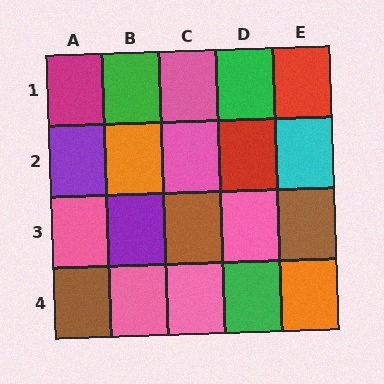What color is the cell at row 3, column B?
Purple.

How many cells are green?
3 cells are green.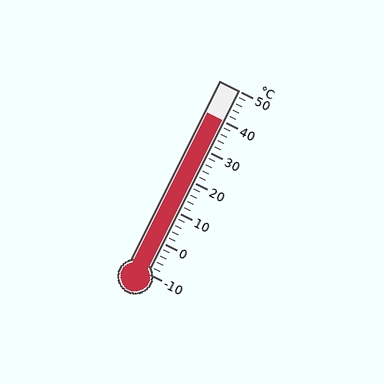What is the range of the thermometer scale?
The thermometer scale ranges from -10°C to 50°C.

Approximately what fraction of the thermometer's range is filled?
The thermometer is filled to approximately 85% of its range.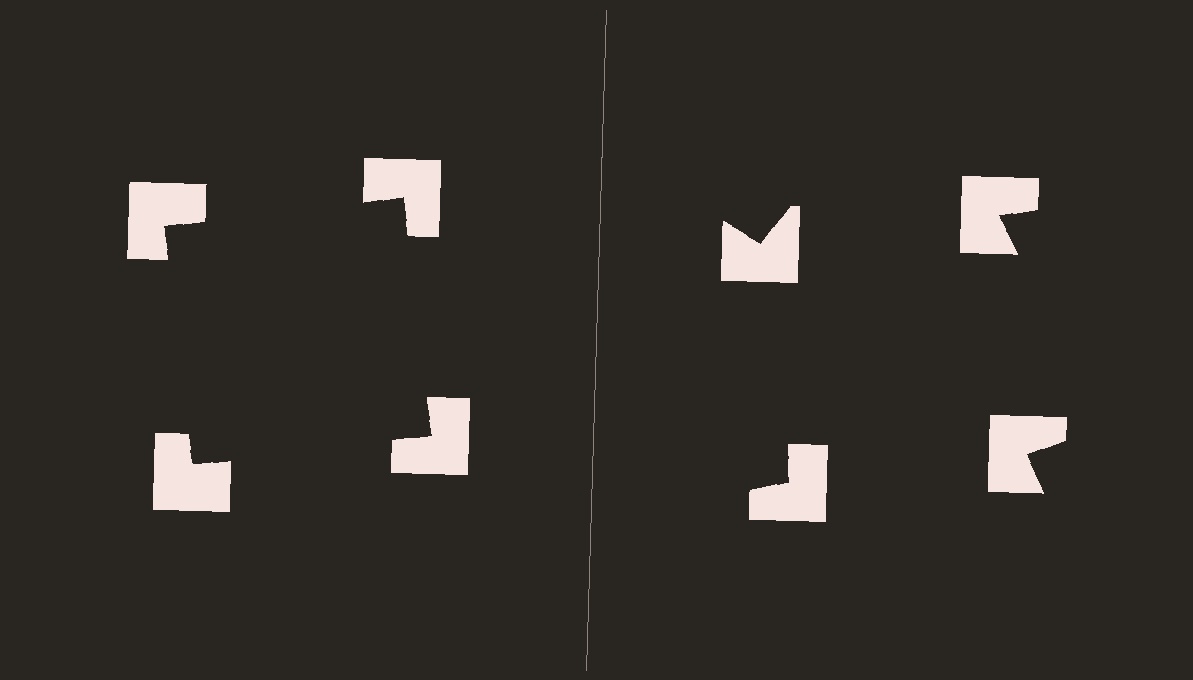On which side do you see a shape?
An illusory square appears on the left side. On the right side the wedge cuts are rotated, so no coherent shape forms.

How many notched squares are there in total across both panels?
8 — 4 on each side.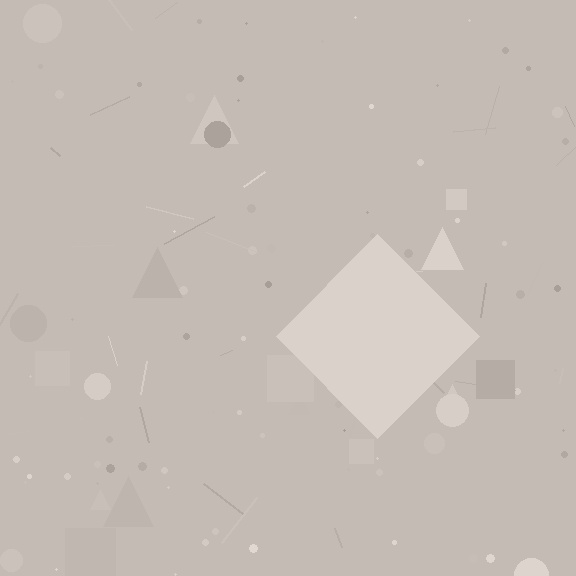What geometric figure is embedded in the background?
A diamond is embedded in the background.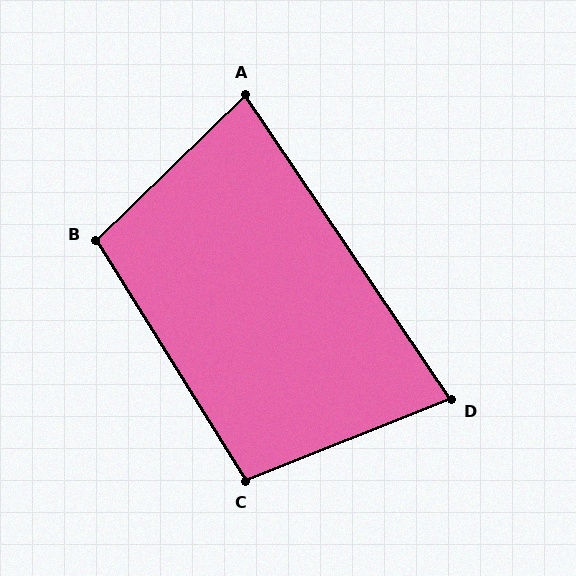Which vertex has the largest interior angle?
B, at approximately 102 degrees.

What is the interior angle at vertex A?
Approximately 80 degrees (acute).